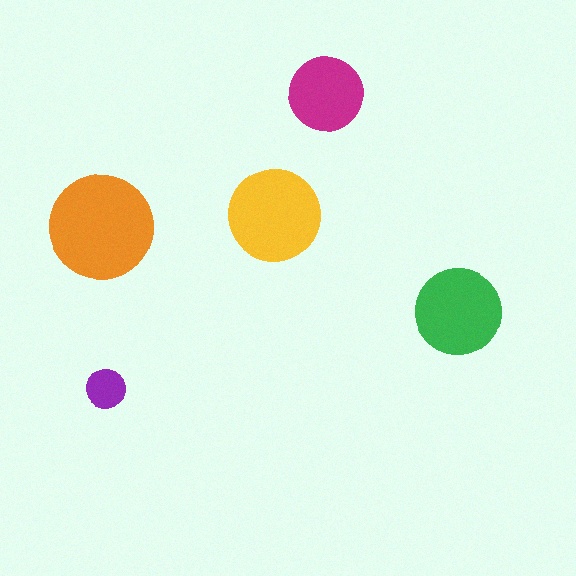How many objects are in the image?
There are 5 objects in the image.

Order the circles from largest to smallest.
the orange one, the yellow one, the green one, the magenta one, the purple one.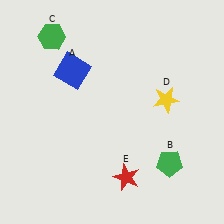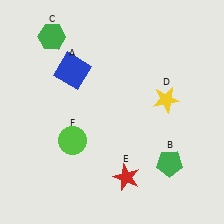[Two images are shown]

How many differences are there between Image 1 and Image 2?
There is 1 difference between the two images.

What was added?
A lime circle (F) was added in Image 2.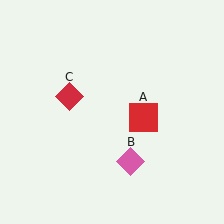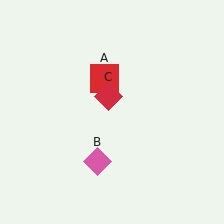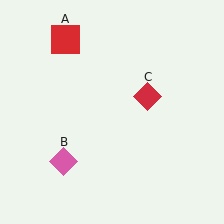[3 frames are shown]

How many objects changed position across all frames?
3 objects changed position: red square (object A), pink diamond (object B), red diamond (object C).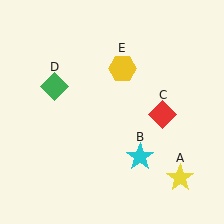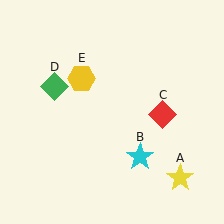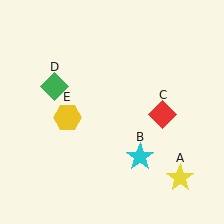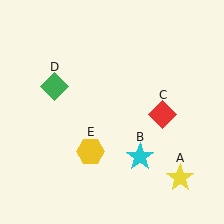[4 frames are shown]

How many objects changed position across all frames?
1 object changed position: yellow hexagon (object E).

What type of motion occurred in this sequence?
The yellow hexagon (object E) rotated counterclockwise around the center of the scene.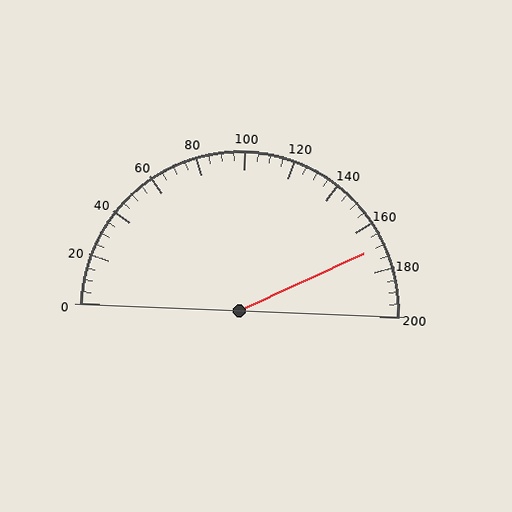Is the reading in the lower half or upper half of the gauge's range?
The reading is in the upper half of the range (0 to 200).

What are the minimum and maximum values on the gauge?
The gauge ranges from 0 to 200.